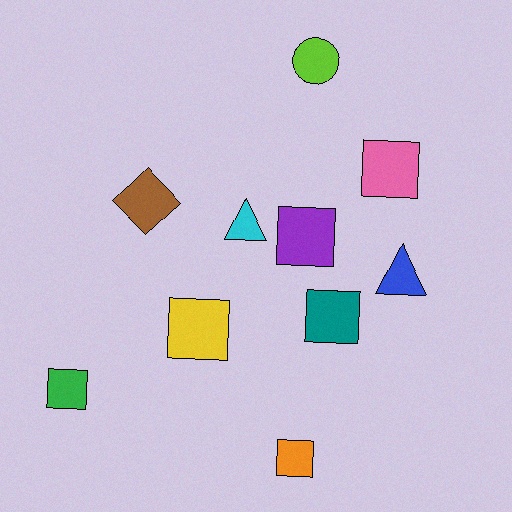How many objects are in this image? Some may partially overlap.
There are 10 objects.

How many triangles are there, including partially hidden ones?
There are 2 triangles.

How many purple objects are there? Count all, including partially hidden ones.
There is 1 purple object.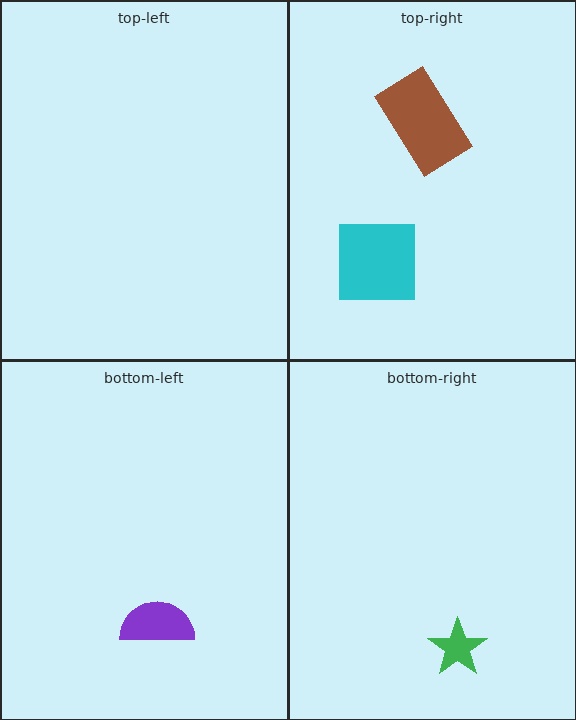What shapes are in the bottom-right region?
The green star.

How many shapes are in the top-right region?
2.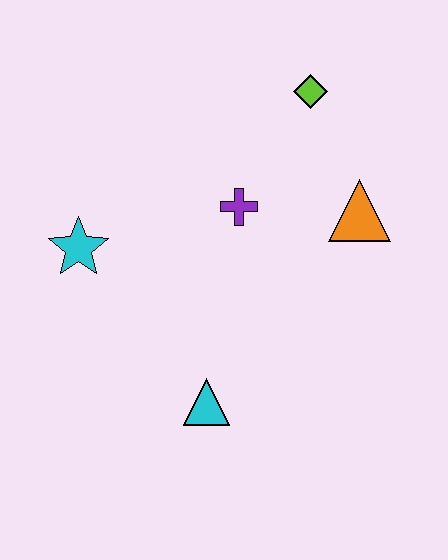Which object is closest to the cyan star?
The purple cross is closest to the cyan star.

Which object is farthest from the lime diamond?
The cyan triangle is farthest from the lime diamond.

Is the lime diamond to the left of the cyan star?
No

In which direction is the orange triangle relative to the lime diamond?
The orange triangle is below the lime diamond.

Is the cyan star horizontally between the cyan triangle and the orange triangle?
No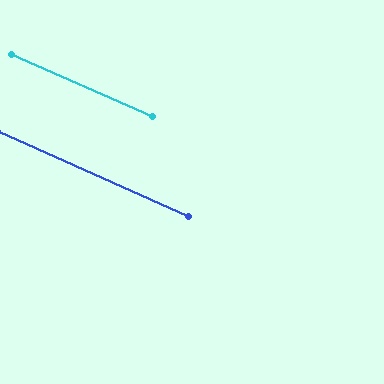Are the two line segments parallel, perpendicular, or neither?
Parallel — their directions differ by only 0.3°.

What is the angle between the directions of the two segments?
Approximately 0 degrees.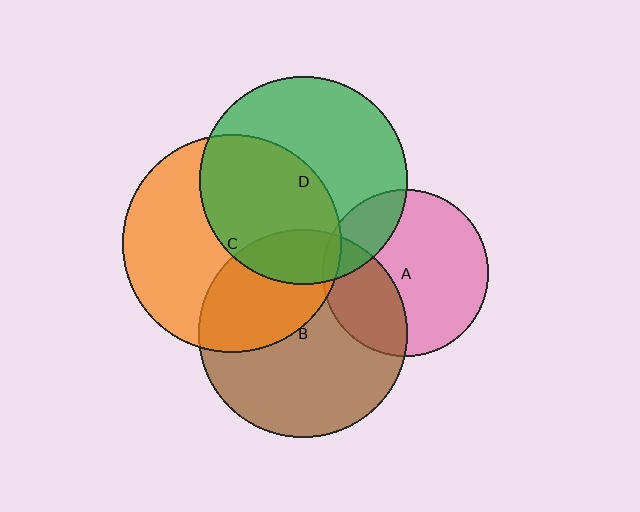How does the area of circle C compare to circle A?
Approximately 1.7 times.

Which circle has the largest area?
Circle C (orange).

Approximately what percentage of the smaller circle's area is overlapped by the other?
Approximately 20%.